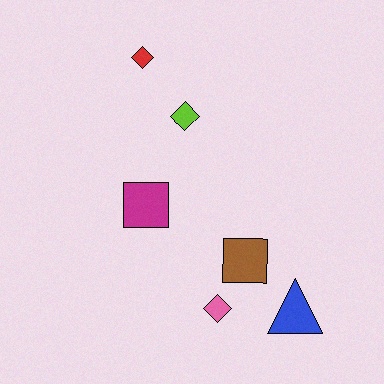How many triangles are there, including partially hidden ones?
There is 1 triangle.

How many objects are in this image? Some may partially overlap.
There are 6 objects.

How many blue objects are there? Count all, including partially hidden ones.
There is 1 blue object.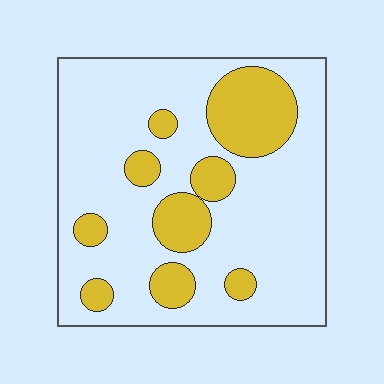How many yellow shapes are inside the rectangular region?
9.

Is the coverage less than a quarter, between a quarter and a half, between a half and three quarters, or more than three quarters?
Less than a quarter.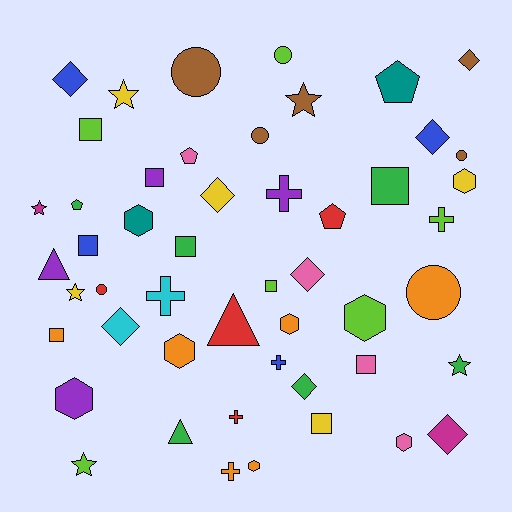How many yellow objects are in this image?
There are 5 yellow objects.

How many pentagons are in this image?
There are 4 pentagons.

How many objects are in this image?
There are 50 objects.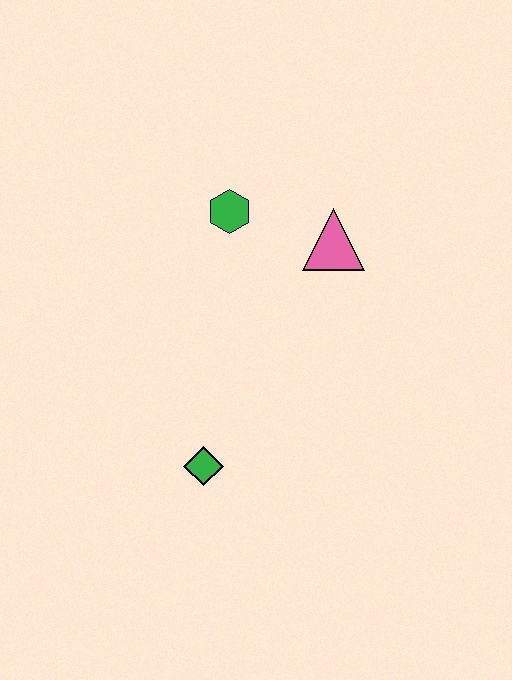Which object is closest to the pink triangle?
The green hexagon is closest to the pink triangle.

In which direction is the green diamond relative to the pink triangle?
The green diamond is below the pink triangle.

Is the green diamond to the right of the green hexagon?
No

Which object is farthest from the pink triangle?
The green diamond is farthest from the pink triangle.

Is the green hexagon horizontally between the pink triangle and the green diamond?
Yes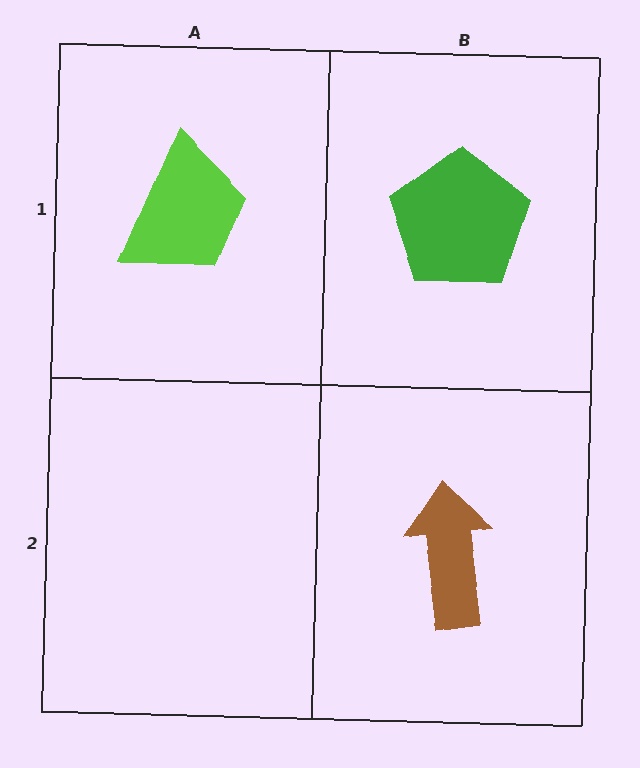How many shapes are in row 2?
1 shape.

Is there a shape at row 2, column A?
No, that cell is empty.